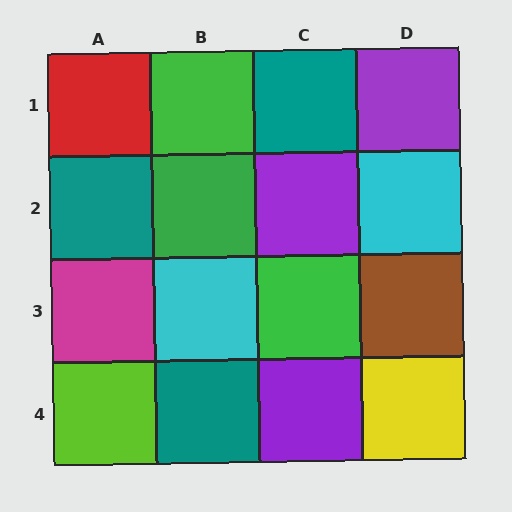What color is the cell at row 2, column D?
Cyan.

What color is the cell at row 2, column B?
Green.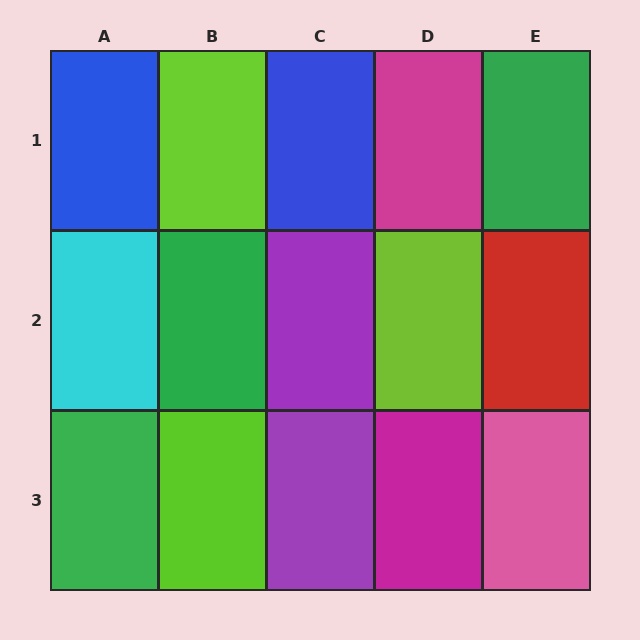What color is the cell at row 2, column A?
Cyan.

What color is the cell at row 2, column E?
Red.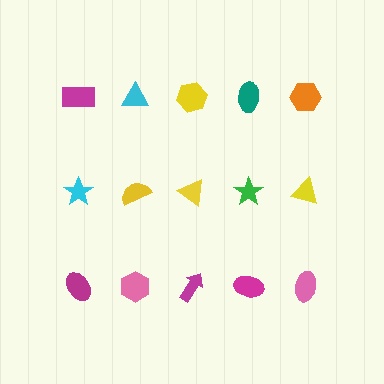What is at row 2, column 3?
A yellow triangle.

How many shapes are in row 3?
5 shapes.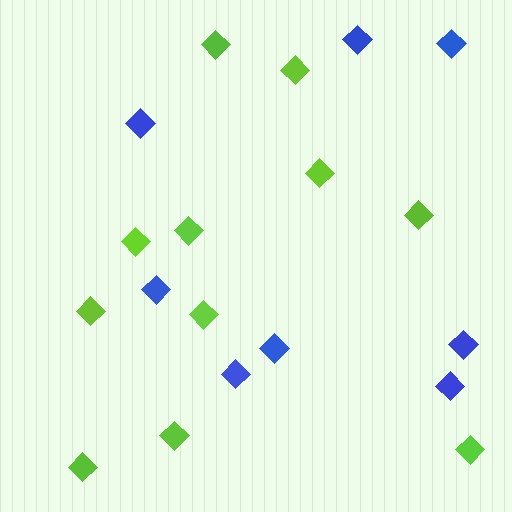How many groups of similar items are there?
There are 2 groups: one group of lime diamonds (11) and one group of blue diamonds (8).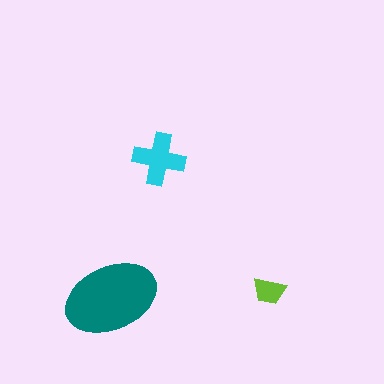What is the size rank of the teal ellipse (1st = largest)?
1st.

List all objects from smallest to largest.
The lime trapezoid, the cyan cross, the teal ellipse.